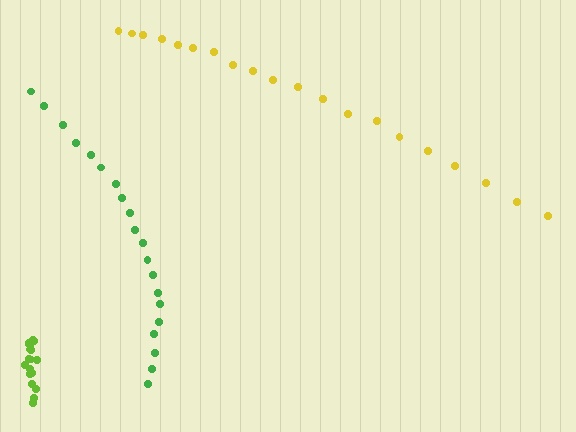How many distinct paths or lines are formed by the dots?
There are 3 distinct paths.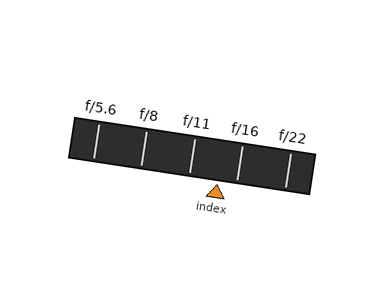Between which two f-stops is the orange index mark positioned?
The index mark is between f/11 and f/16.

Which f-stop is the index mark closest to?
The index mark is closest to f/16.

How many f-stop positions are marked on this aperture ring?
There are 5 f-stop positions marked.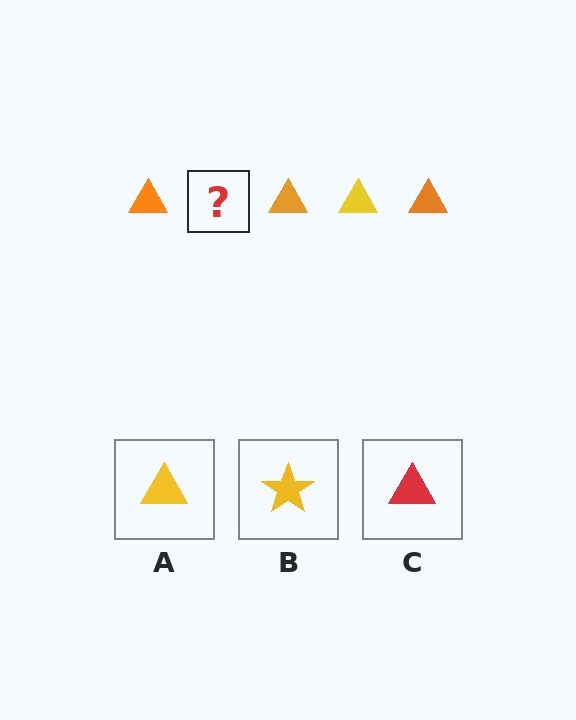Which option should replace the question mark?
Option A.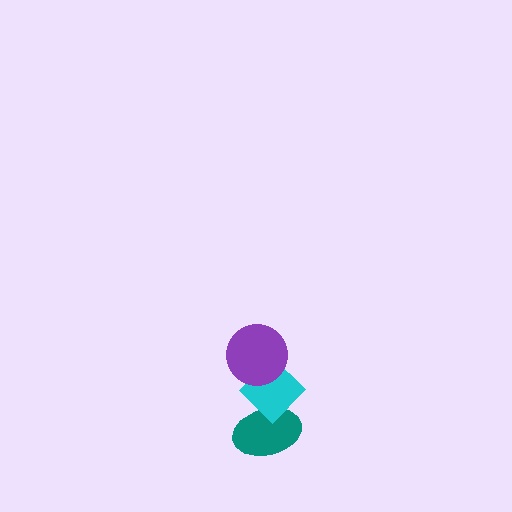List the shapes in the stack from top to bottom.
From top to bottom: the purple circle, the cyan diamond, the teal ellipse.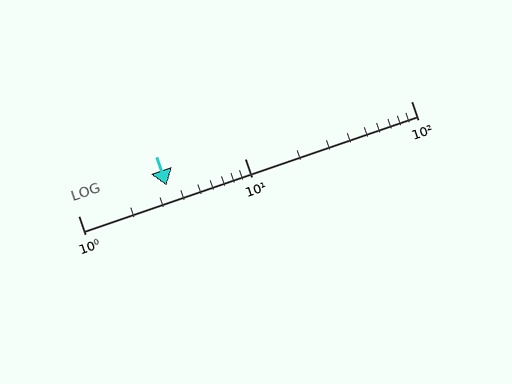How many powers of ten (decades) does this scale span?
The scale spans 2 decades, from 1 to 100.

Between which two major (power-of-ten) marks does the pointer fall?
The pointer is between 1 and 10.